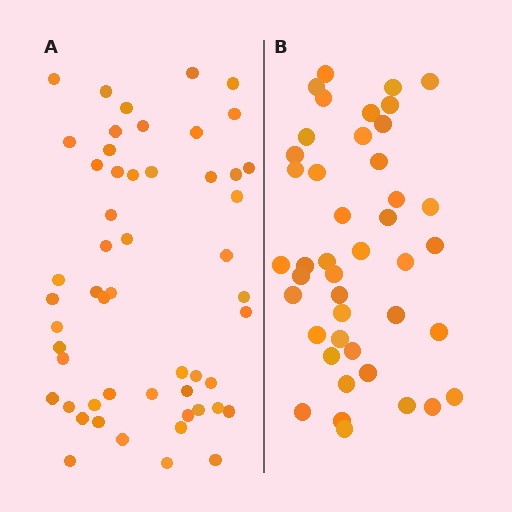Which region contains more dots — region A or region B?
Region A (the left region) has more dots.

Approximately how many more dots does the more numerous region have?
Region A has roughly 10 or so more dots than region B.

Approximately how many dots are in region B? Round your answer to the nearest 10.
About 40 dots. (The exact count is 43, which rounds to 40.)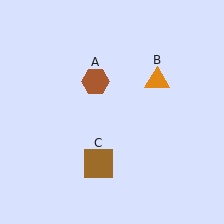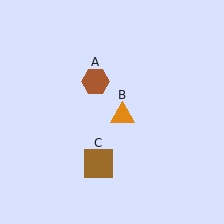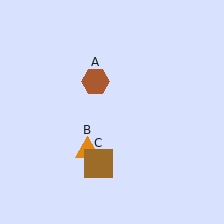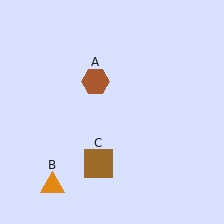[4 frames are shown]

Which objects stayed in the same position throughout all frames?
Brown hexagon (object A) and brown square (object C) remained stationary.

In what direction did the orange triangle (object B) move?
The orange triangle (object B) moved down and to the left.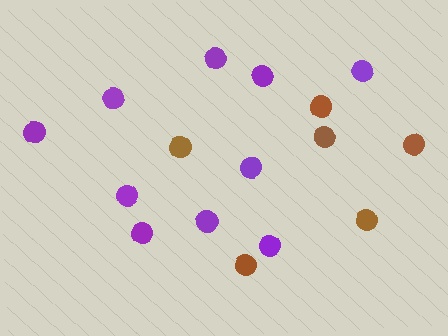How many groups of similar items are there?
There are 2 groups: one group of purple circles (10) and one group of brown circles (6).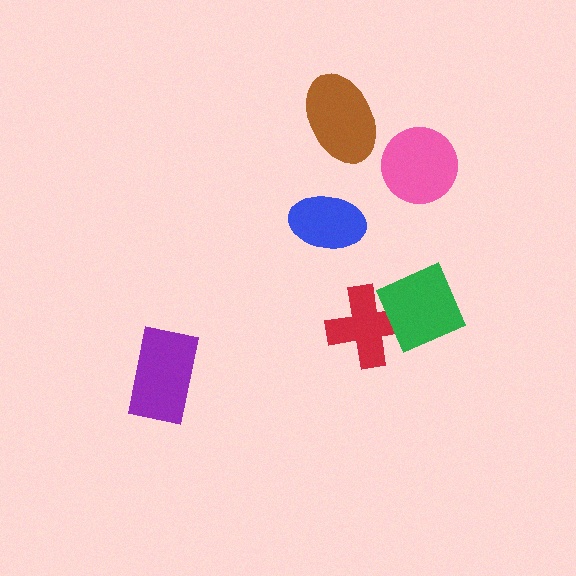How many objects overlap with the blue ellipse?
0 objects overlap with the blue ellipse.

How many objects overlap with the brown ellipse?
0 objects overlap with the brown ellipse.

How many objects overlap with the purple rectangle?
0 objects overlap with the purple rectangle.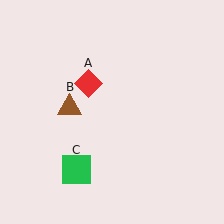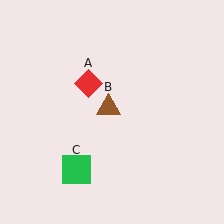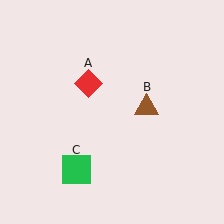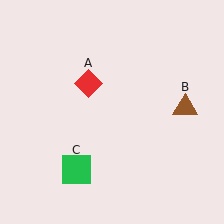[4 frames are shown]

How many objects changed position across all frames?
1 object changed position: brown triangle (object B).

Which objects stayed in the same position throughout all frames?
Red diamond (object A) and green square (object C) remained stationary.